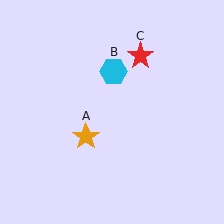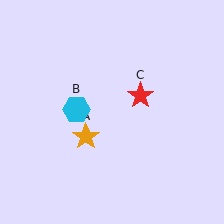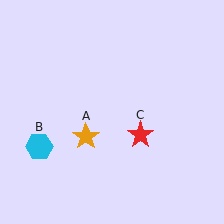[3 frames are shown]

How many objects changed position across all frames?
2 objects changed position: cyan hexagon (object B), red star (object C).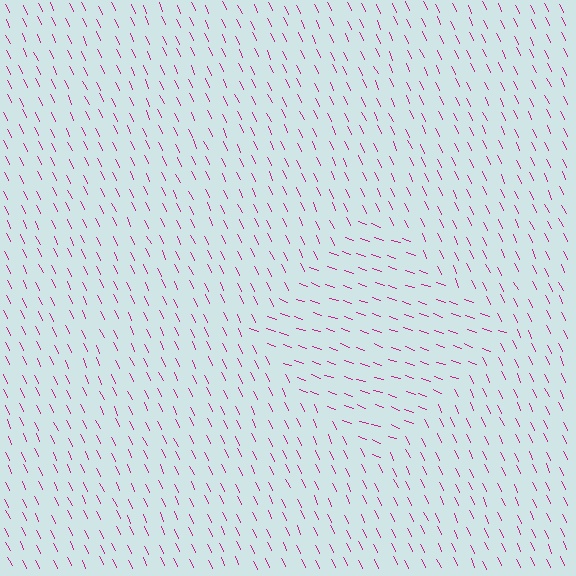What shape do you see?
I see a diamond.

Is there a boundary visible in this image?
Yes, there is a texture boundary formed by a change in line orientation.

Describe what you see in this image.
The image is filled with small magenta line segments. A diamond region in the image has lines oriented differently from the surrounding lines, creating a visible texture boundary.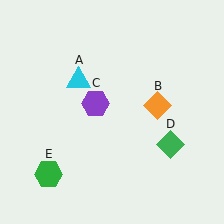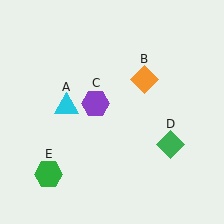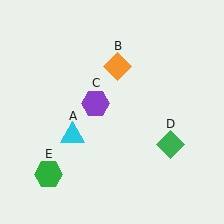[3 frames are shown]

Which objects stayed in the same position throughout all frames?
Purple hexagon (object C) and green diamond (object D) and green hexagon (object E) remained stationary.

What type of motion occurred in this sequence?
The cyan triangle (object A), orange diamond (object B) rotated counterclockwise around the center of the scene.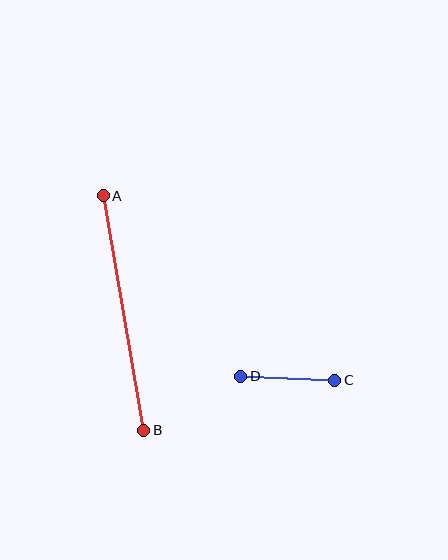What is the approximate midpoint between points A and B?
The midpoint is at approximately (124, 313) pixels.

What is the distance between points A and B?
The distance is approximately 238 pixels.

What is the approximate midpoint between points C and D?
The midpoint is at approximately (288, 378) pixels.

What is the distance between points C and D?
The distance is approximately 94 pixels.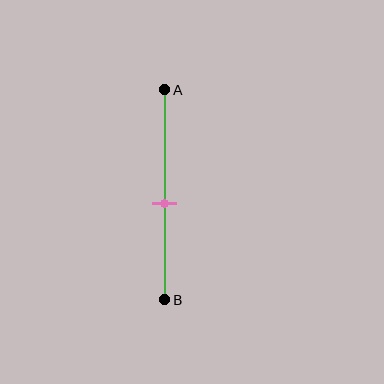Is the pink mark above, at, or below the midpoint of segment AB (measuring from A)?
The pink mark is below the midpoint of segment AB.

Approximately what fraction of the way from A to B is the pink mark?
The pink mark is approximately 55% of the way from A to B.